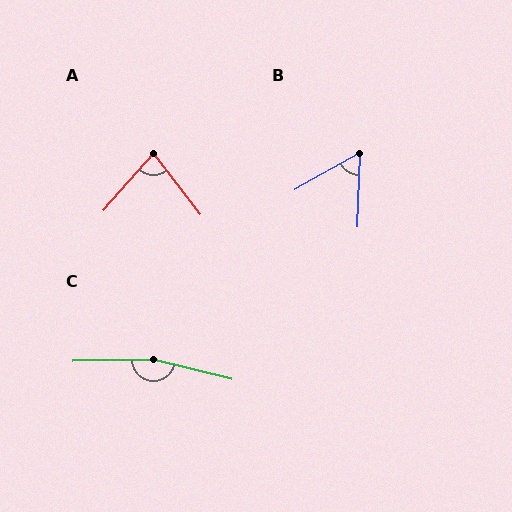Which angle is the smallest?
B, at approximately 59 degrees.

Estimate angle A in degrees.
Approximately 79 degrees.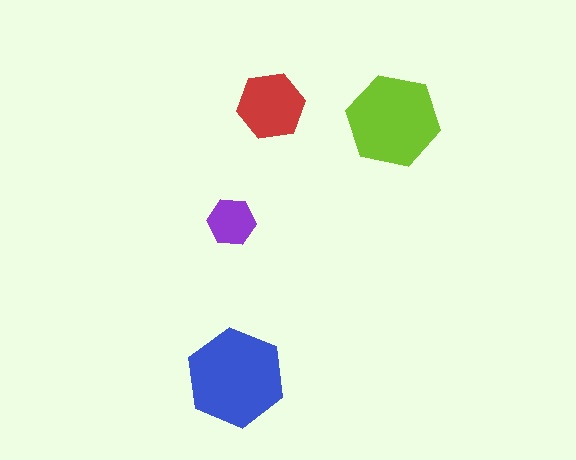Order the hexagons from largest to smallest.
the blue one, the lime one, the red one, the purple one.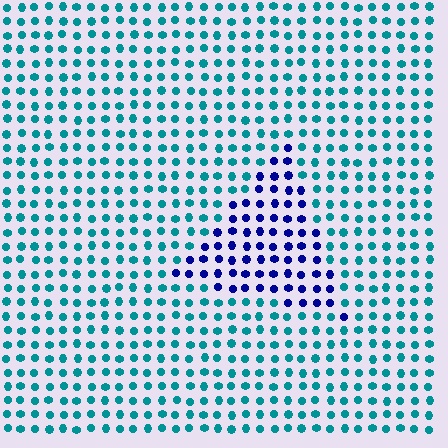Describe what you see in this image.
The image is filled with small teal elements in a uniform arrangement. A triangle-shaped region is visible where the elements are tinted to a slightly different hue, forming a subtle color boundary.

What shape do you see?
I see a triangle.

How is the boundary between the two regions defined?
The boundary is defined purely by a slight shift in hue (about 57 degrees). Spacing, size, and orientation are identical on both sides.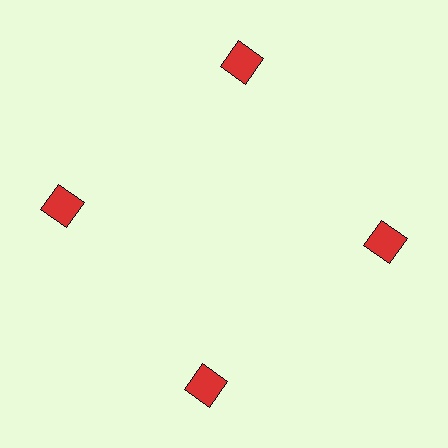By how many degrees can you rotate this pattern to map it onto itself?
The pattern maps onto itself every 90 degrees of rotation.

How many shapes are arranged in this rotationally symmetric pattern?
There are 4 shapes, arranged in 4 groups of 1.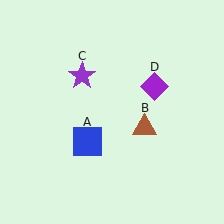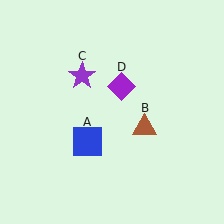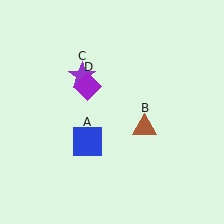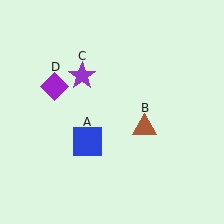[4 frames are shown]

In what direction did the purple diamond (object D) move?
The purple diamond (object D) moved left.